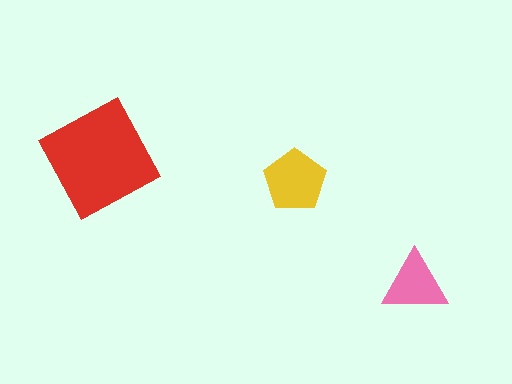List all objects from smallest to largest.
The pink triangle, the yellow pentagon, the red diamond.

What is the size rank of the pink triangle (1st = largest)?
3rd.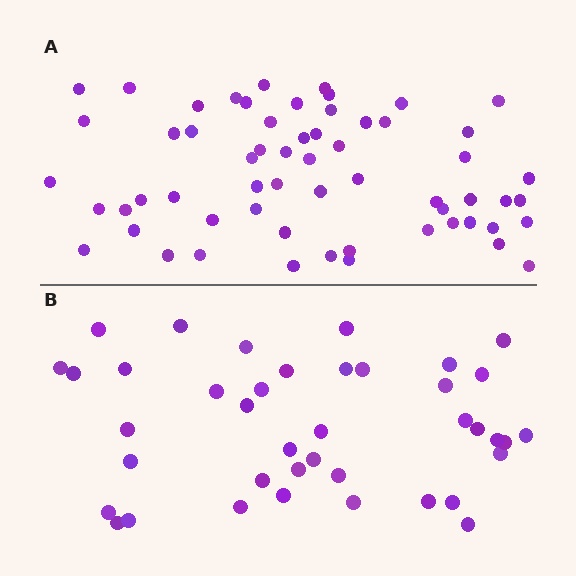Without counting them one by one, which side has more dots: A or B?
Region A (the top region) has more dots.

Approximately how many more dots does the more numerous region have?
Region A has approximately 20 more dots than region B.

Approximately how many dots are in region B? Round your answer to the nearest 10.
About 40 dots.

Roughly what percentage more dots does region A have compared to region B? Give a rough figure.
About 50% more.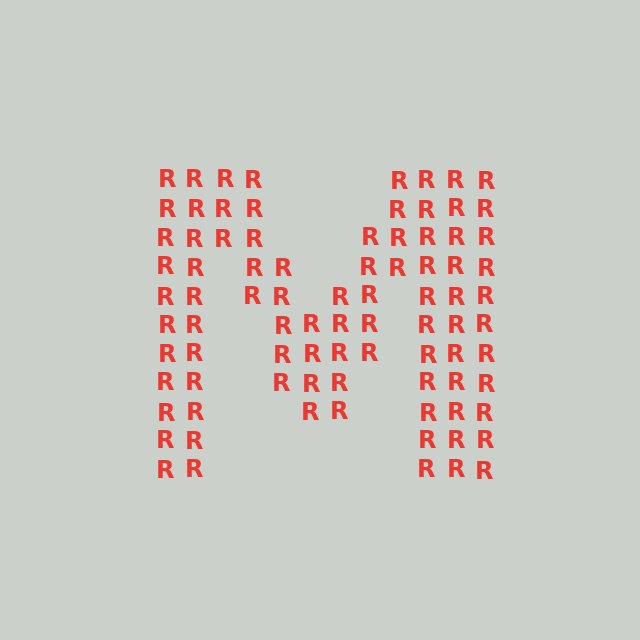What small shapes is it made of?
It is made of small letter R's.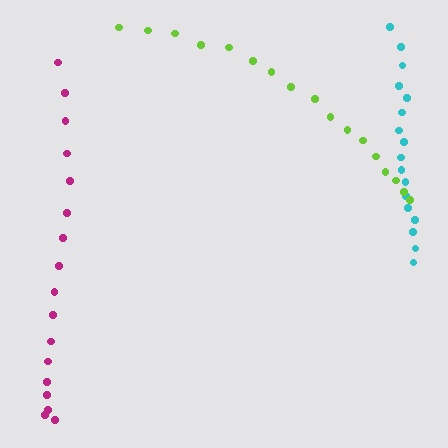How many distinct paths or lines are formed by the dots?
There are 3 distinct paths.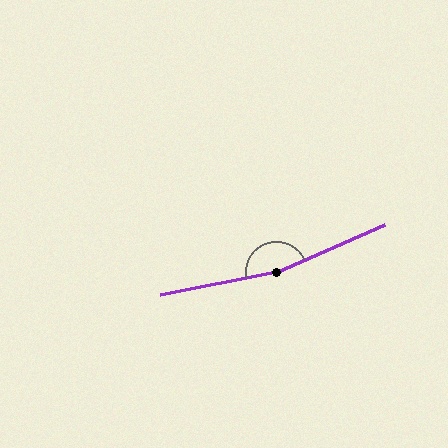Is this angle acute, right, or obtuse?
It is obtuse.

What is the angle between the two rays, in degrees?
Approximately 168 degrees.